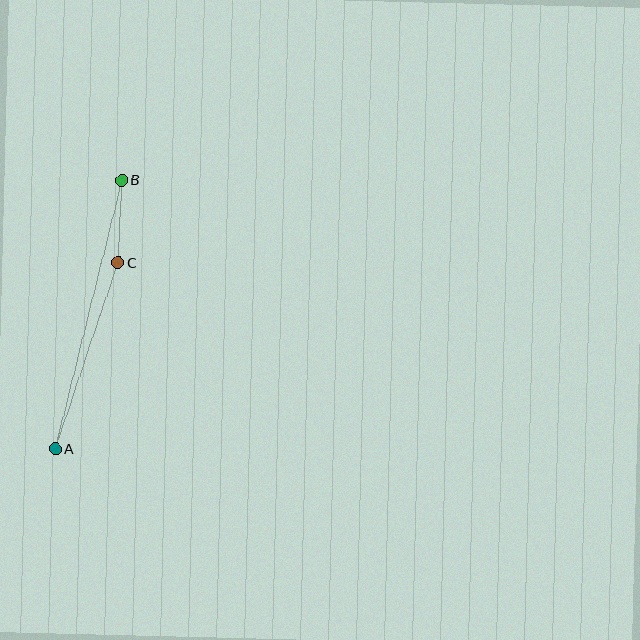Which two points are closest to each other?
Points B and C are closest to each other.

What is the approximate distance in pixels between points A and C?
The distance between A and C is approximately 197 pixels.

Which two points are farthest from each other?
Points A and B are farthest from each other.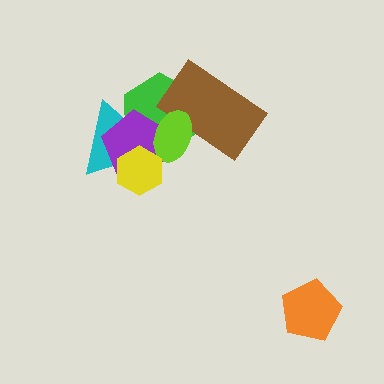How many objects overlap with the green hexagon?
4 objects overlap with the green hexagon.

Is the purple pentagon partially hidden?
Yes, it is partially covered by another shape.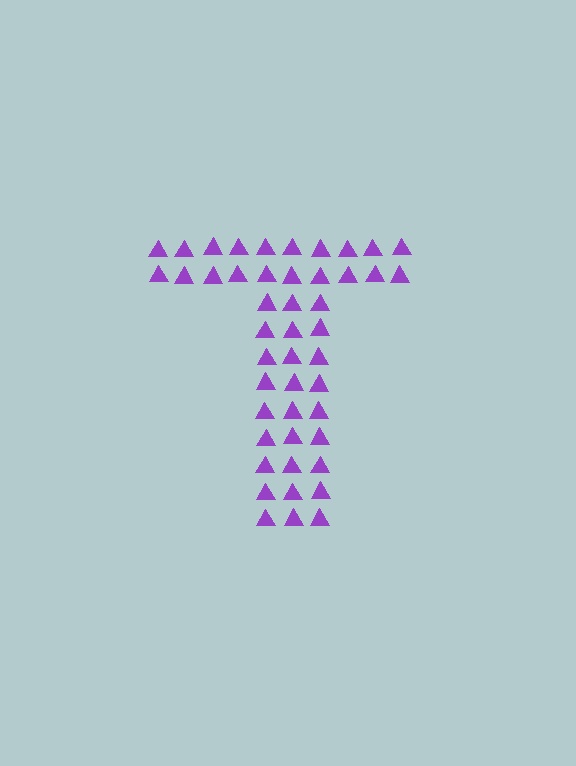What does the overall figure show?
The overall figure shows the letter T.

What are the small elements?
The small elements are triangles.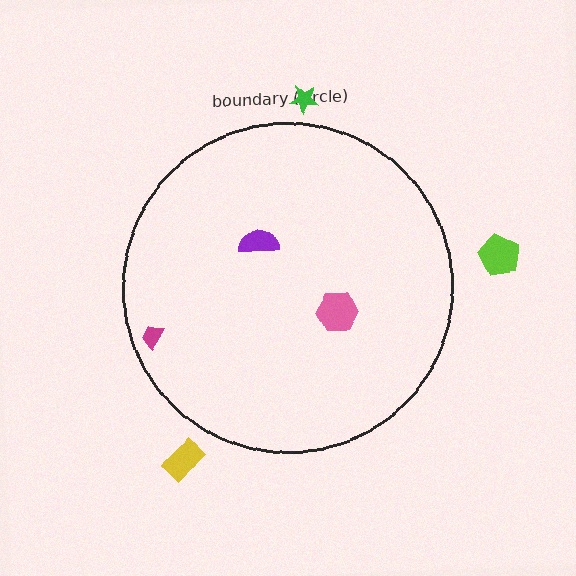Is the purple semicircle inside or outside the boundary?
Inside.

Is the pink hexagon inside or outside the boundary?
Inside.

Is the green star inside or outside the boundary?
Outside.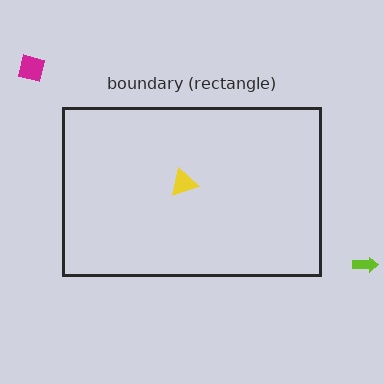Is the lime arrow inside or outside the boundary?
Outside.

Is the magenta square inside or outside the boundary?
Outside.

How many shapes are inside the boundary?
1 inside, 2 outside.